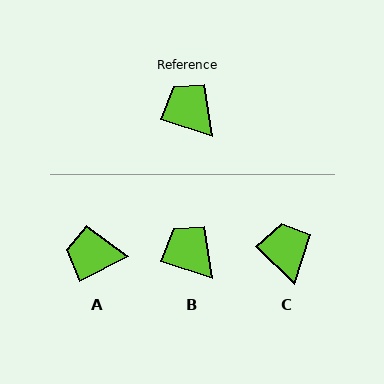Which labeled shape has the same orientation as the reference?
B.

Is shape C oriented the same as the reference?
No, it is off by about 26 degrees.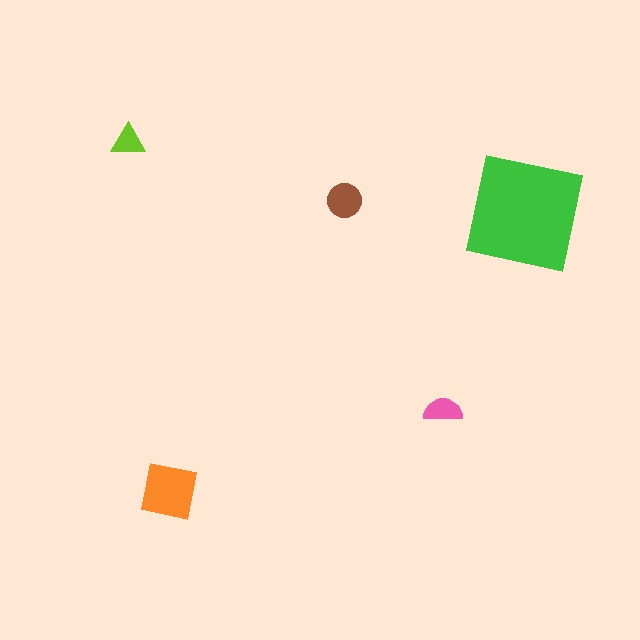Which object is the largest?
The green square.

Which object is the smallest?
The lime triangle.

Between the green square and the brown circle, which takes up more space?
The green square.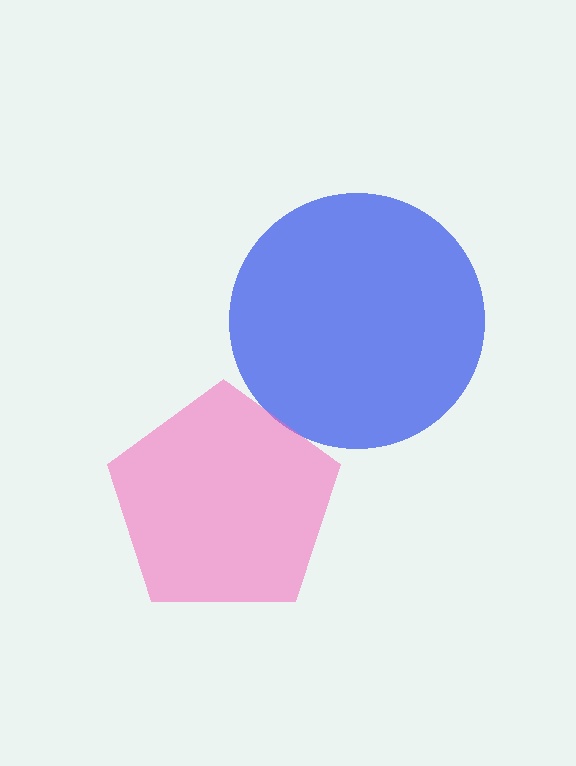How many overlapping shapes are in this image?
There are 2 overlapping shapes in the image.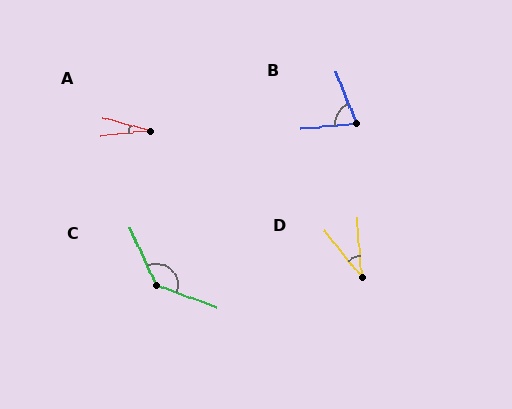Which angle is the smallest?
A, at approximately 20 degrees.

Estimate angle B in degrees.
Approximately 74 degrees.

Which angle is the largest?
C, at approximately 134 degrees.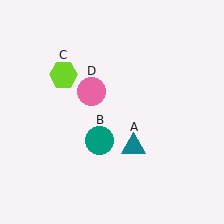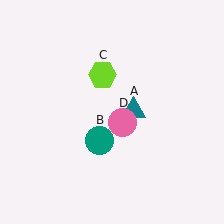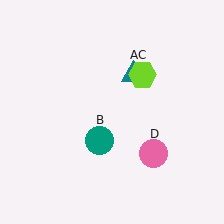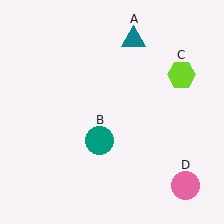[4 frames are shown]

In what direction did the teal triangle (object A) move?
The teal triangle (object A) moved up.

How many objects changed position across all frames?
3 objects changed position: teal triangle (object A), lime hexagon (object C), pink circle (object D).